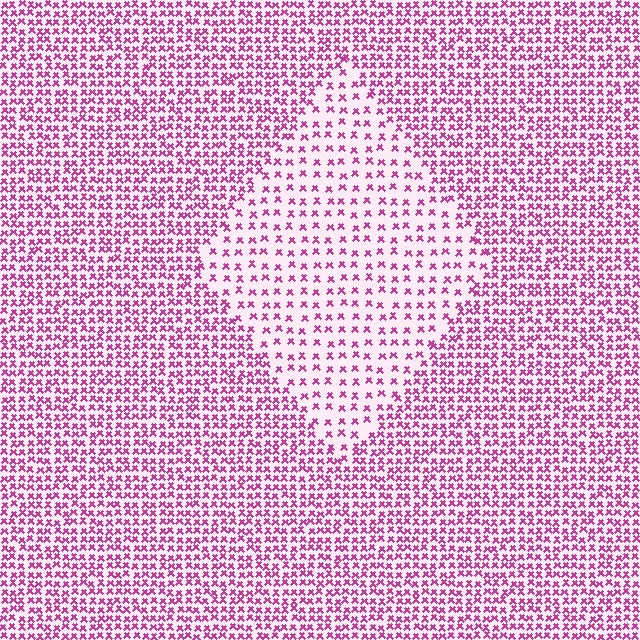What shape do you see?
I see a diamond.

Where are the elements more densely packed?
The elements are more densely packed outside the diamond boundary.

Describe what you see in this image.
The image contains small magenta elements arranged at two different densities. A diamond-shaped region is visible where the elements are less densely packed than the surrounding area.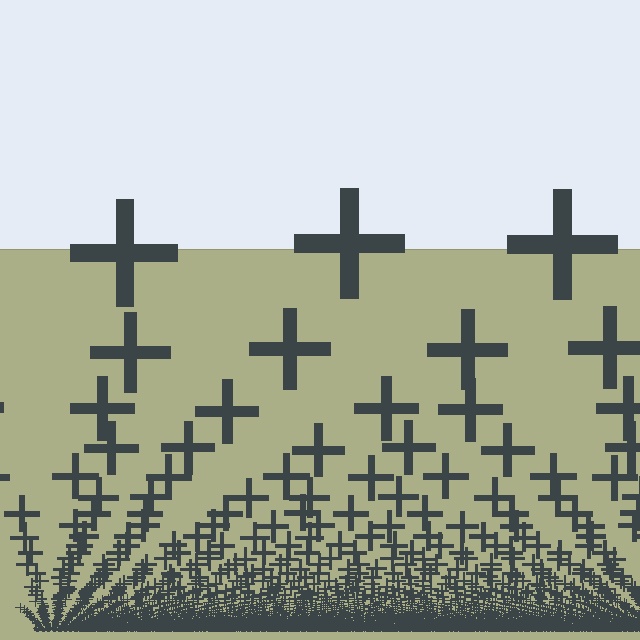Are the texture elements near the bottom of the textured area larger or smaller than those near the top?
Smaller. The gradient is inverted — elements near the bottom are smaller and denser.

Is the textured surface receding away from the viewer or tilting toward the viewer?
The surface appears to tilt toward the viewer. Texture elements get larger and sparser toward the top.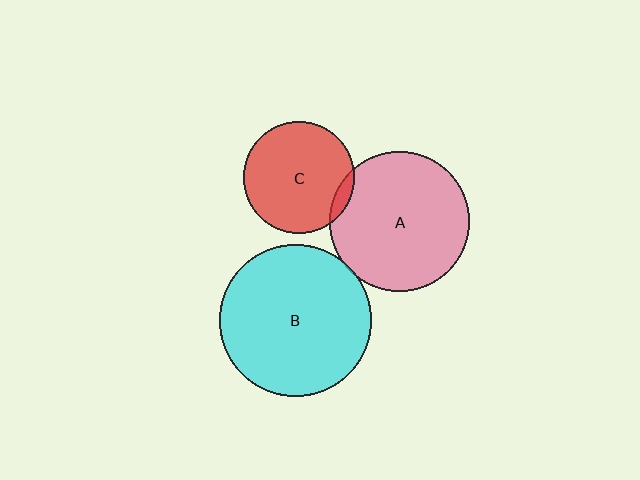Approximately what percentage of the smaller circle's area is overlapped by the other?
Approximately 5%.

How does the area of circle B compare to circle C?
Approximately 1.9 times.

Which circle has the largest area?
Circle B (cyan).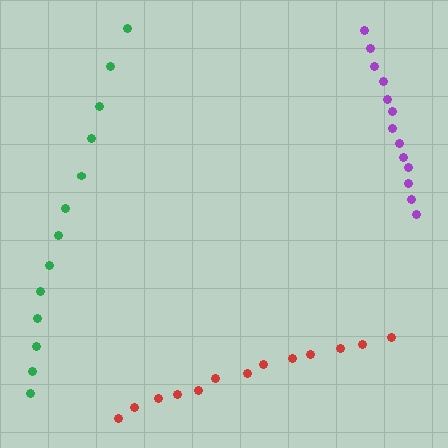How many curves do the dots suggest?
There are 3 distinct paths.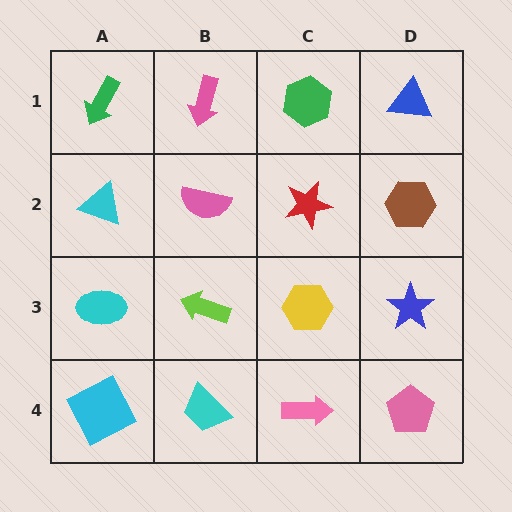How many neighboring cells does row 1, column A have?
2.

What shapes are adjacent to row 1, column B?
A pink semicircle (row 2, column B), a green arrow (row 1, column A), a green hexagon (row 1, column C).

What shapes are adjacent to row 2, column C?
A green hexagon (row 1, column C), a yellow hexagon (row 3, column C), a pink semicircle (row 2, column B), a brown hexagon (row 2, column D).